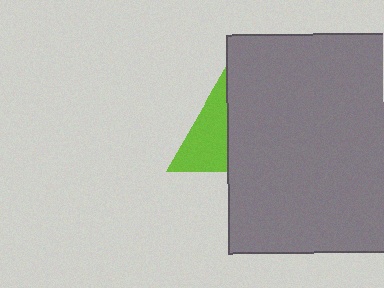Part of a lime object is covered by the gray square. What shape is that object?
It is a triangle.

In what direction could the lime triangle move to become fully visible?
The lime triangle could move left. That would shift it out from behind the gray square entirely.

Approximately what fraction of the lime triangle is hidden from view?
Roughly 57% of the lime triangle is hidden behind the gray square.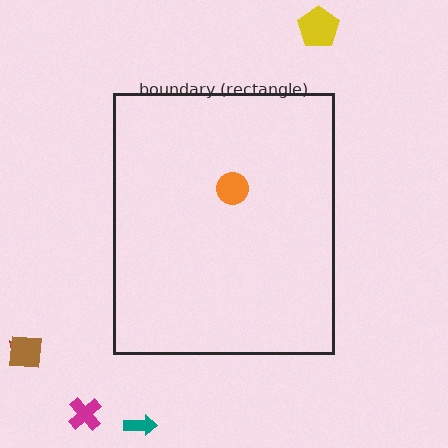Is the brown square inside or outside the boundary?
Outside.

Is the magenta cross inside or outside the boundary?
Outside.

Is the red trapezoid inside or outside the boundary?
Outside.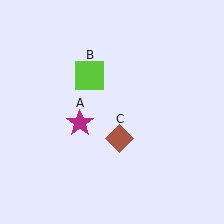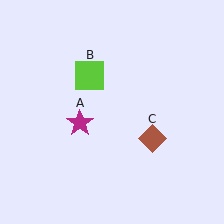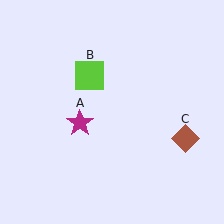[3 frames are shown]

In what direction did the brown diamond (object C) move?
The brown diamond (object C) moved right.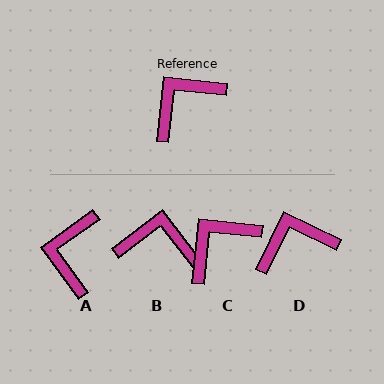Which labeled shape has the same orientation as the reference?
C.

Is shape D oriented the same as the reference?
No, it is off by about 21 degrees.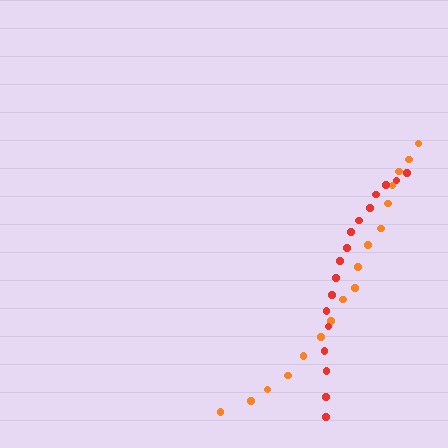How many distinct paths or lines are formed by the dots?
There are 2 distinct paths.